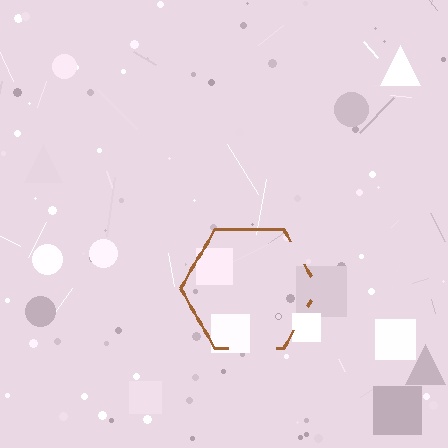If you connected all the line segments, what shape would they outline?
They would outline a hexagon.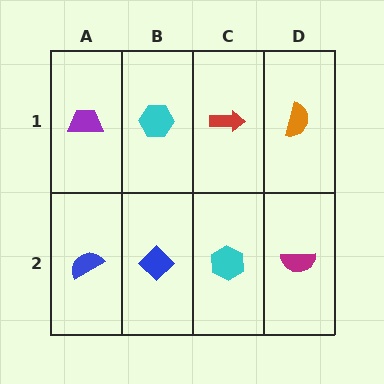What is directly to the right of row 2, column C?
A magenta semicircle.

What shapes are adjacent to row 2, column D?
An orange semicircle (row 1, column D), a cyan hexagon (row 2, column C).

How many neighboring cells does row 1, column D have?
2.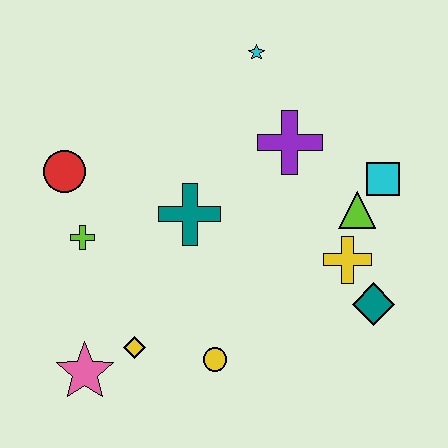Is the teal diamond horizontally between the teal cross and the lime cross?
No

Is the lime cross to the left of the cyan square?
Yes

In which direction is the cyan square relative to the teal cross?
The cyan square is to the right of the teal cross.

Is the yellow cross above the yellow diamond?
Yes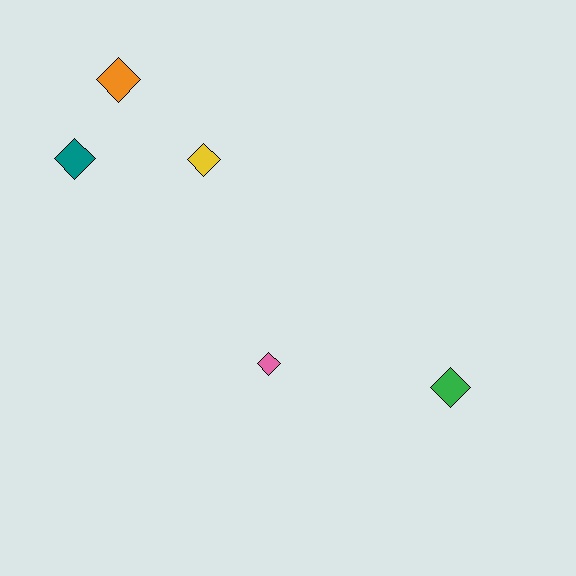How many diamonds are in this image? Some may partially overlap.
There are 5 diamonds.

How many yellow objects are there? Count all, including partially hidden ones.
There is 1 yellow object.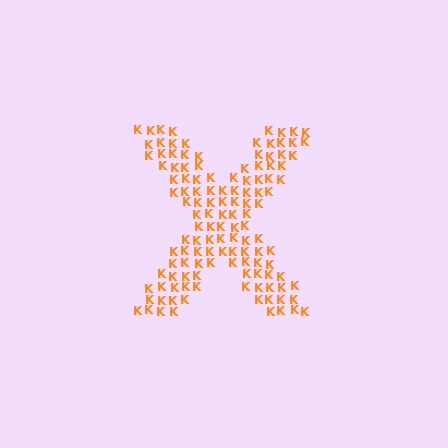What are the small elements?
The small elements are letter K's.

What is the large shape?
The large shape is the letter X.